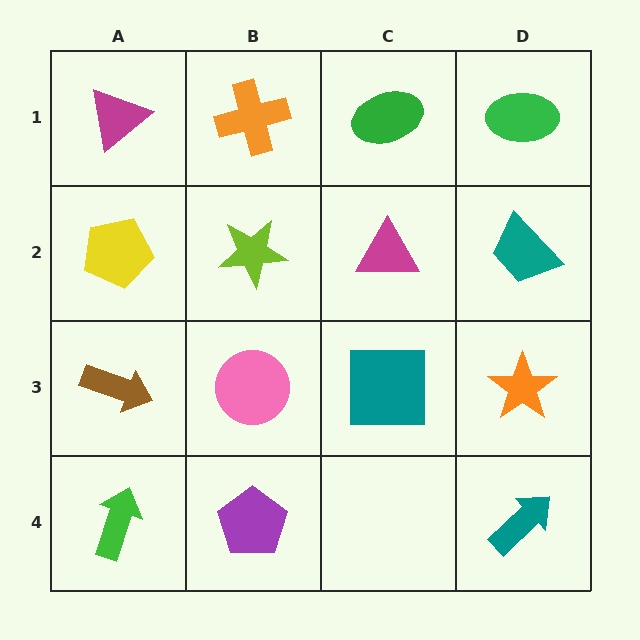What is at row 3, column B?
A pink circle.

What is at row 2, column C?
A magenta triangle.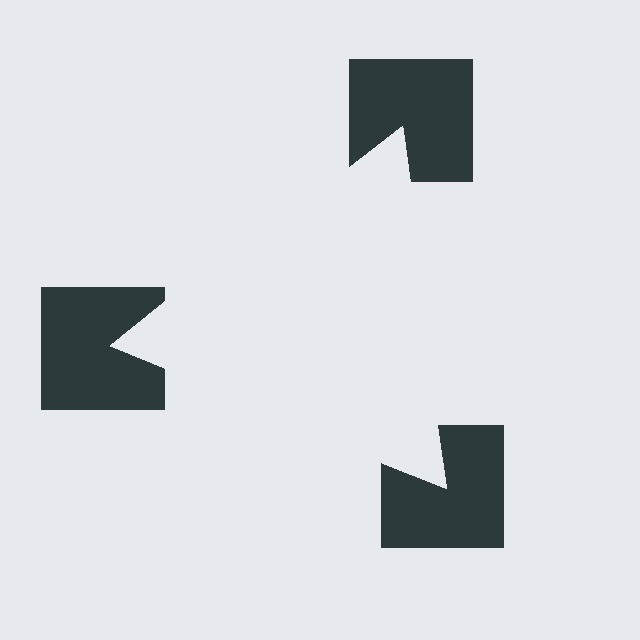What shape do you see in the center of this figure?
An illusory triangle — its edges are inferred from the aligned wedge cuts in the notched squares, not physically drawn.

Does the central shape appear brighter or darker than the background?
It typically appears slightly brighter than the background, even though no actual brightness change is drawn.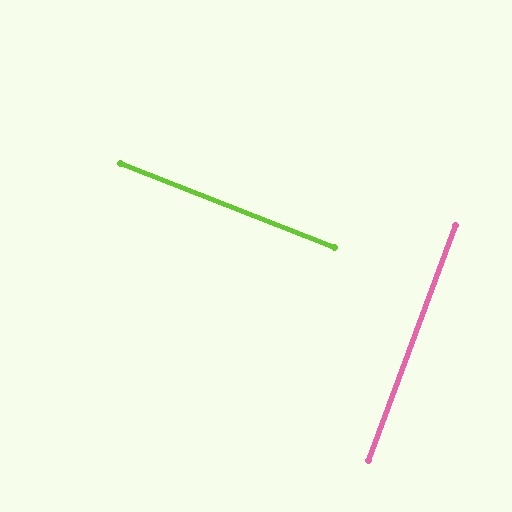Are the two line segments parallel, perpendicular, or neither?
Perpendicular — they meet at approximately 89°.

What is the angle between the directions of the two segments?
Approximately 89 degrees.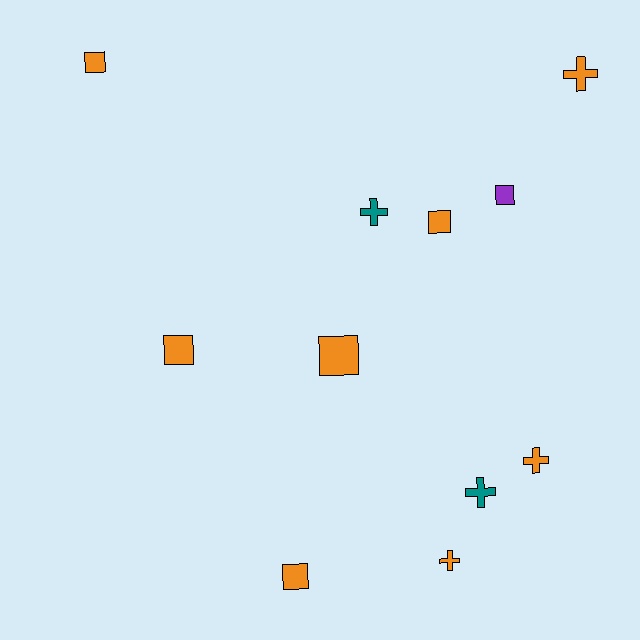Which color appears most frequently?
Orange, with 8 objects.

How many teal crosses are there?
There are 2 teal crosses.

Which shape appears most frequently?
Square, with 6 objects.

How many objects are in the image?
There are 11 objects.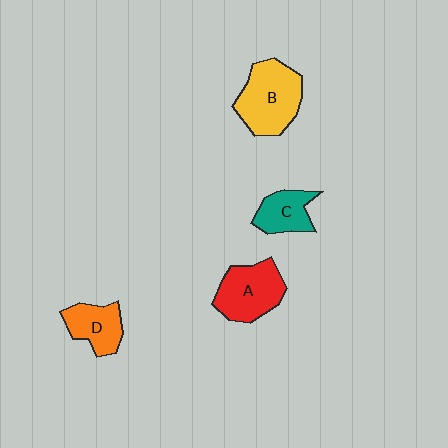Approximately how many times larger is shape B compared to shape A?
Approximately 1.2 times.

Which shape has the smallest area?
Shape C (teal).